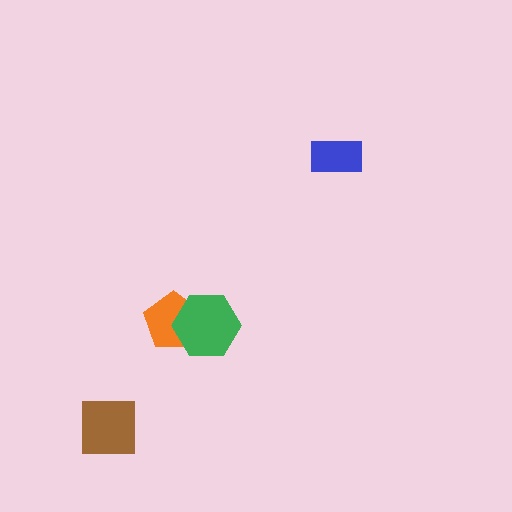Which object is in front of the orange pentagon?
The green hexagon is in front of the orange pentagon.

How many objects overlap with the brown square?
0 objects overlap with the brown square.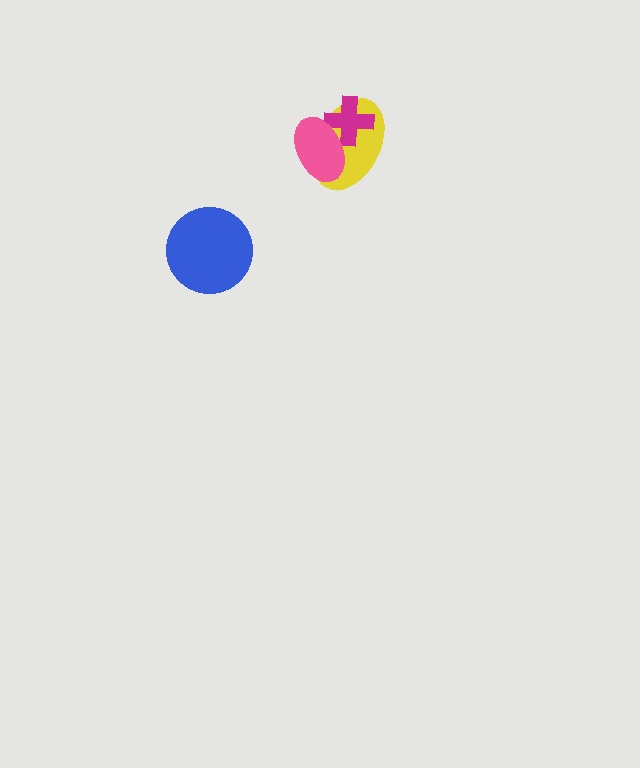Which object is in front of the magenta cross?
The pink ellipse is in front of the magenta cross.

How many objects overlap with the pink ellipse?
2 objects overlap with the pink ellipse.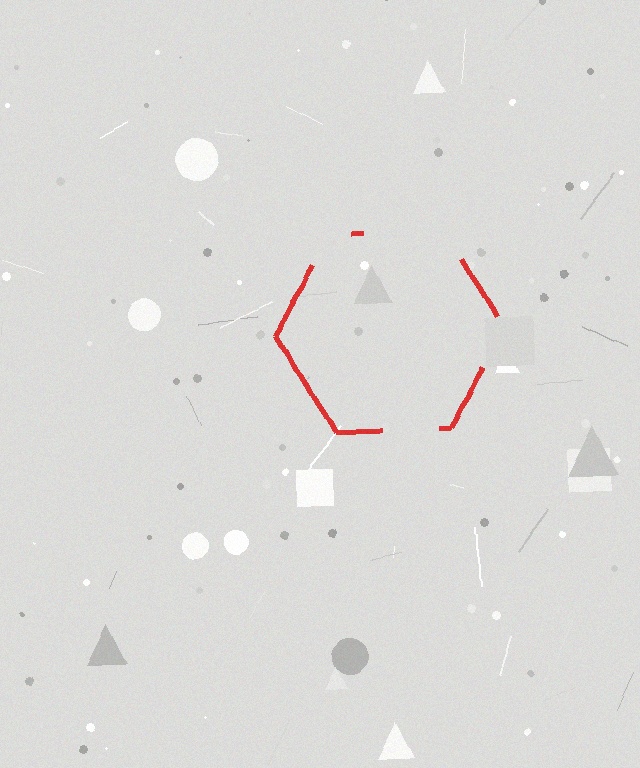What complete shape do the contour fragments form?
The contour fragments form a hexagon.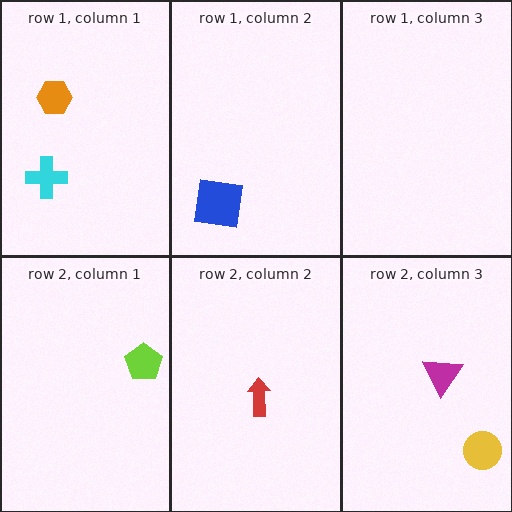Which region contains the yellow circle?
The row 2, column 3 region.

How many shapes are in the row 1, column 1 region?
2.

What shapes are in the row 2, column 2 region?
The red arrow.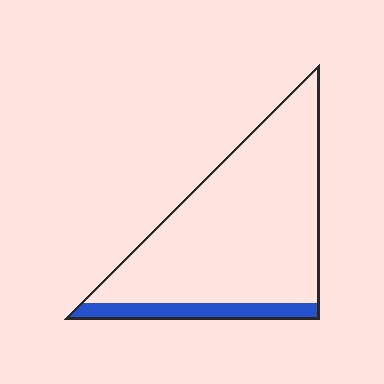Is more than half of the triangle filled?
No.